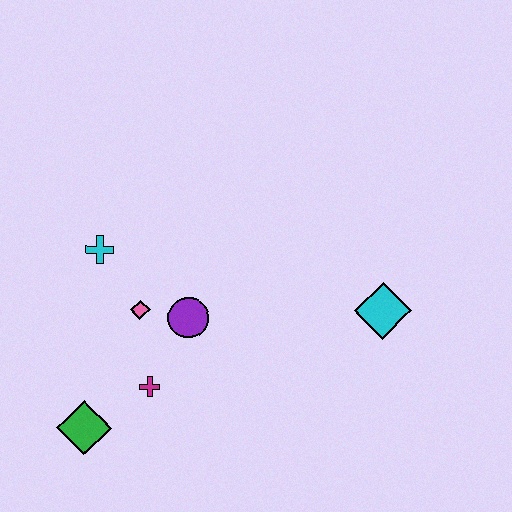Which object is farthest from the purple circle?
The cyan diamond is farthest from the purple circle.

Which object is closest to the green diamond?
The magenta cross is closest to the green diamond.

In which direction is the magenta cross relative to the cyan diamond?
The magenta cross is to the left of the cyan diamond.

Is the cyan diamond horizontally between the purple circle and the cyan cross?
No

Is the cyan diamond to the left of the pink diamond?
No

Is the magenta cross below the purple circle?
Yes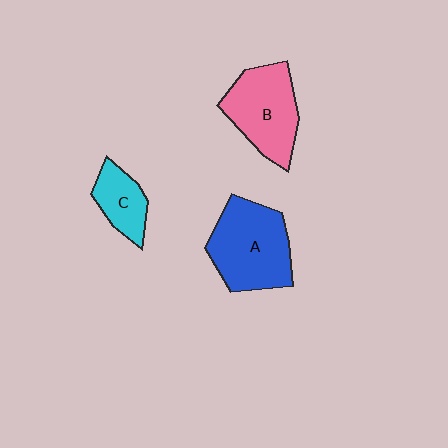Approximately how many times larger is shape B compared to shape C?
Approximately 1.9 times.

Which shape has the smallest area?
Shape C (cyan).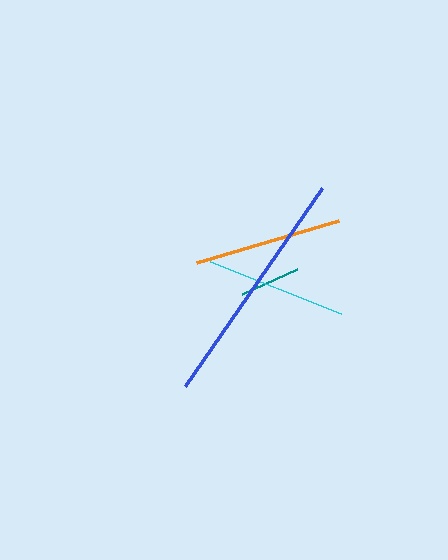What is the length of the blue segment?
The blue segment is approximately 241 pixels long.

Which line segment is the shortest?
The teal line is the shortest at approximately 61 pixels.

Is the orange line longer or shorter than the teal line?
The orange line is longer than the teal line.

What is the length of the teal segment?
The teal segment is approximately 61 pixels long.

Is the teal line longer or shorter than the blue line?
The blue line is longer than the teal line.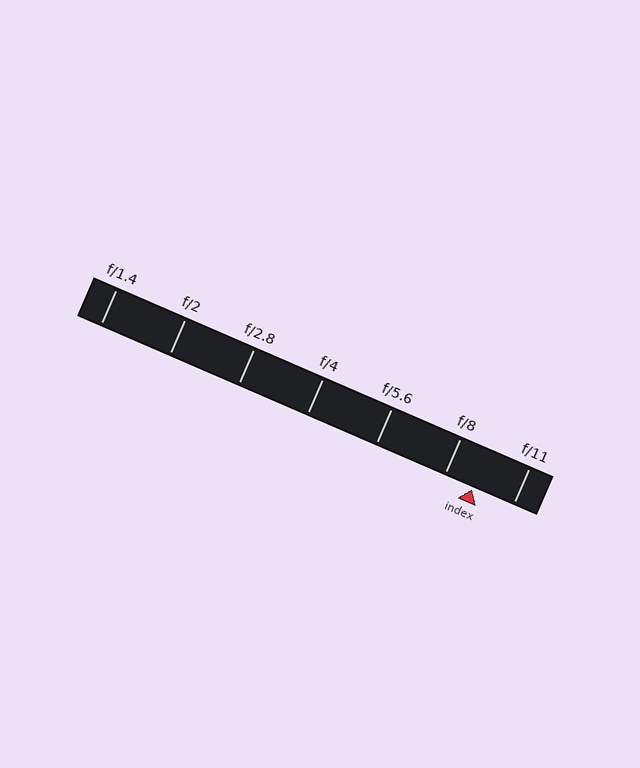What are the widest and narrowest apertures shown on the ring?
The widest aperture shown is f/1.4 and the narrowest is f/11.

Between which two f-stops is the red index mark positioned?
The index mark is between f/8 and f/11.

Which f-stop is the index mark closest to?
The index mark is closest to f/8.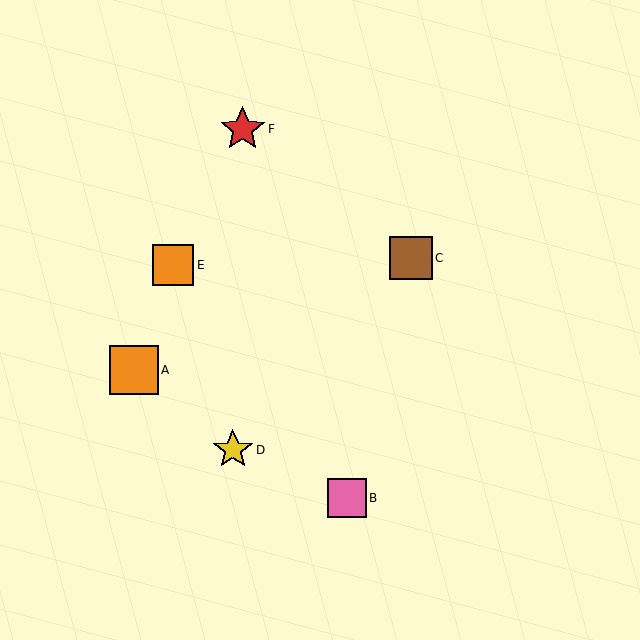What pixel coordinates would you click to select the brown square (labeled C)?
Click at (411, 258) to select the brown square C.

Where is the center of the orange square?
The center of the orange square is at (173, 265).